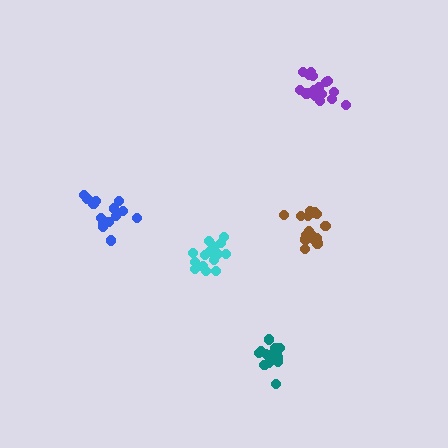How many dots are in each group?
Group 1: 15 dots, Group 2: 15 dots, Group 3: 16 dots, Group 4: 17 dots, Group 5: 18 dots (81 total).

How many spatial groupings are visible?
There are 5 spatial groupings.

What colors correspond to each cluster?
The clusters are colored: blue, teal, brown, cyan, purple.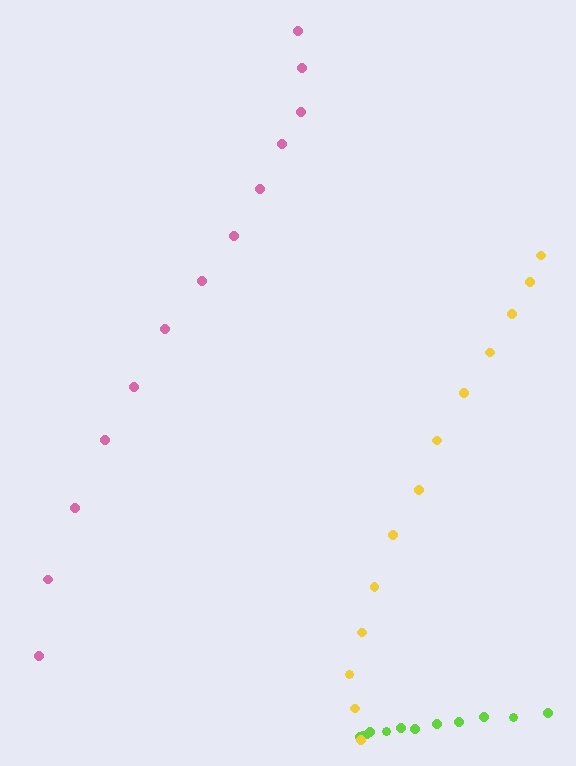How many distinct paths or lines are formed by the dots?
There are 3 distinct paths.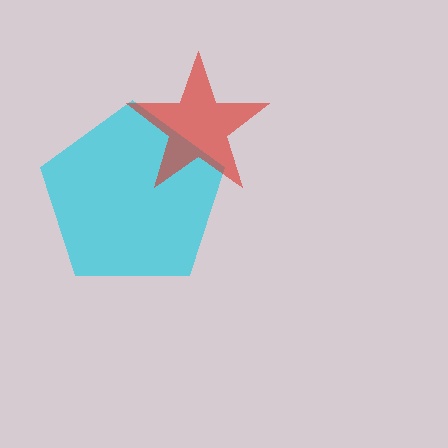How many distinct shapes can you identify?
There are 2 distinct shapes: a cyan pentagon, a red star.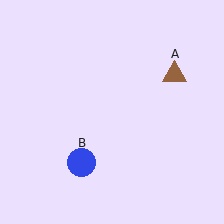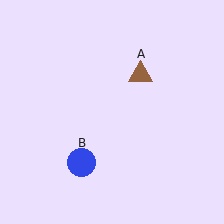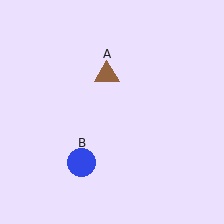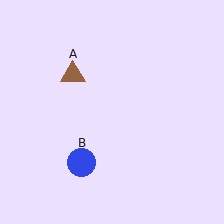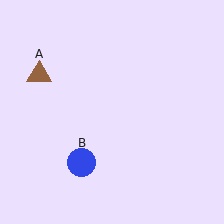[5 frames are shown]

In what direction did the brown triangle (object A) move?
The brown triangle (object A) moved left.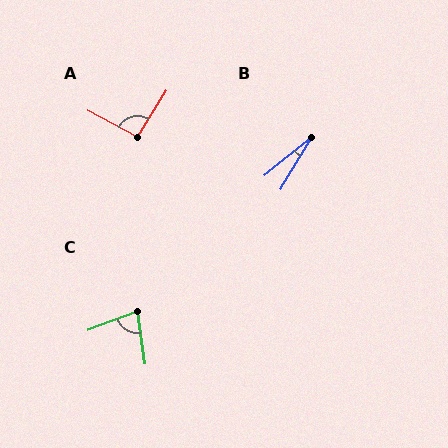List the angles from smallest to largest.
B (20°), C (78°), A (93°).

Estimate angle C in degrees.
Approximately 78 degrees.